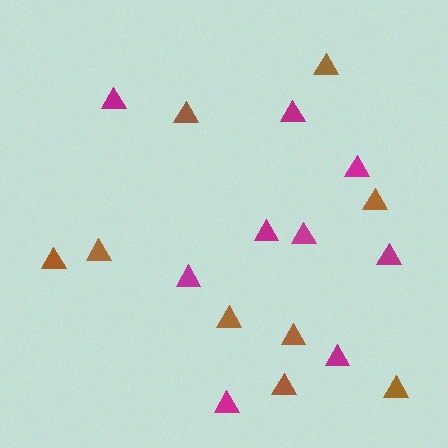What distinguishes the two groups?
There are 2 groups: one group of brown triangles (9) and one group of magenta triangles (9).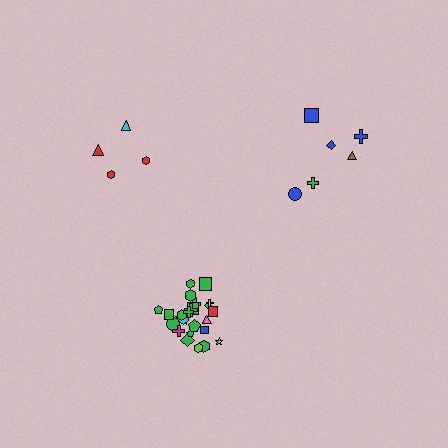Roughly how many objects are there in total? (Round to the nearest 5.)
Roughly 35 objects in total.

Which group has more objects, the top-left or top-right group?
The top-right group.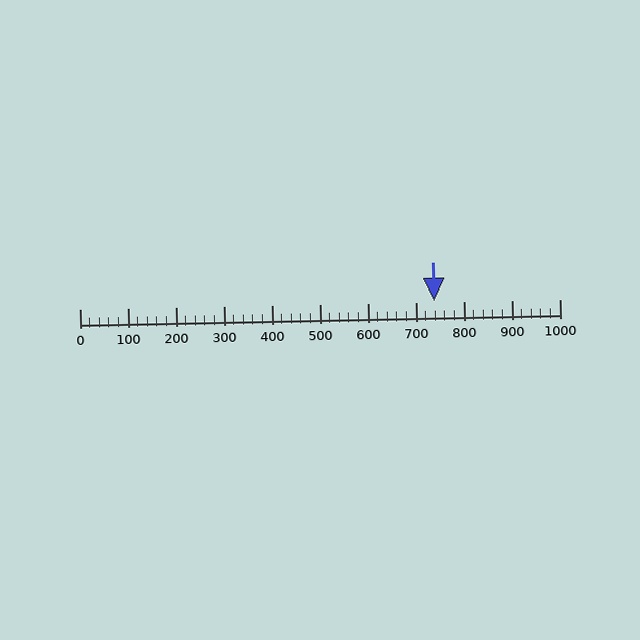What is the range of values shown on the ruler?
The ruler shows values from 0 to 1000.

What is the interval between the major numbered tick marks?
The major tick marks are spaced 100 units apart.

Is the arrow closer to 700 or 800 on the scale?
The arrow is closer to 700.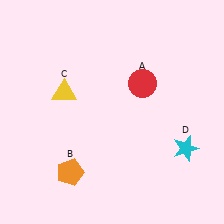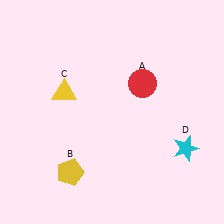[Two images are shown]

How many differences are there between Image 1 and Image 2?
There is 1 difference between the two images.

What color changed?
The pentagon (B) changed from orange in Image 1 to yellow in Image 2.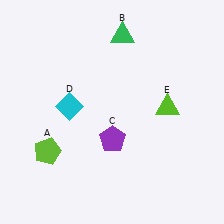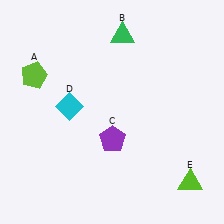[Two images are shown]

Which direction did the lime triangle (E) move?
The lime triangle (E) moved down.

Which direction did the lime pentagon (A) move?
The lime pentagon (A) moved up.